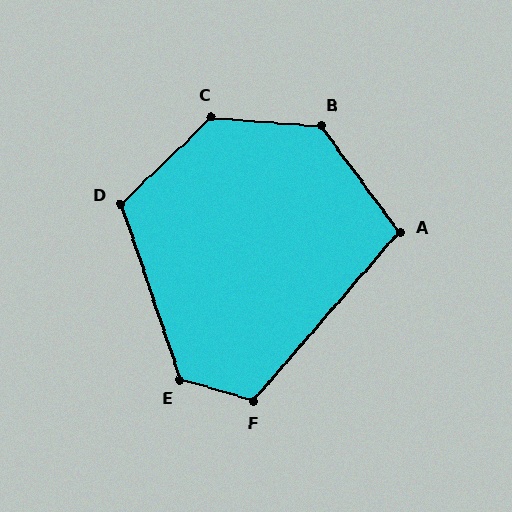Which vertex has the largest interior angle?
C, at approximately 132 degrees.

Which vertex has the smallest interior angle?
A, at approximately 103 degrees.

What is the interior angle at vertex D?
Approximately 115 degrees (obtuse).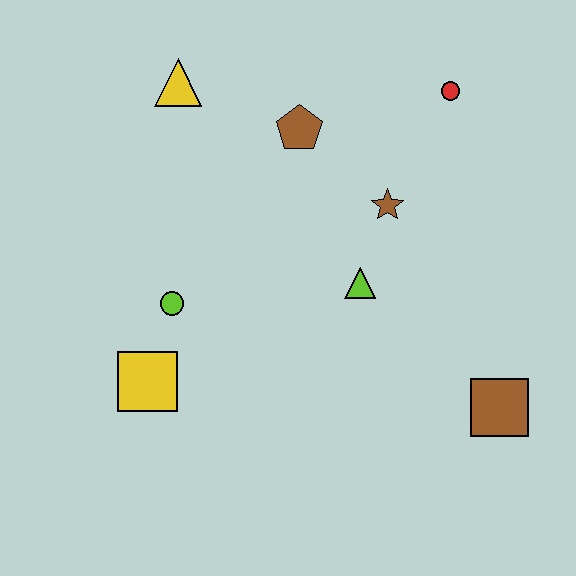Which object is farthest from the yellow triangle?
The brown square is farthest from the yellow triangle.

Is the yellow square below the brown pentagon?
Yes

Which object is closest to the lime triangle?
The brown star is closest to the lime triangle.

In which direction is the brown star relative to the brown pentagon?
The brown star is to the right of the brown pentagon.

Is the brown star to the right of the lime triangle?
Yes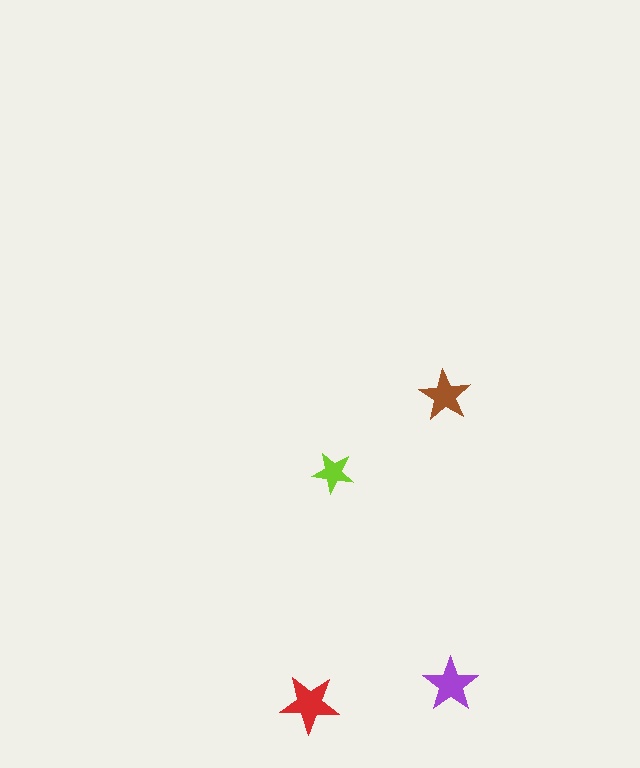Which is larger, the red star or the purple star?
The red one.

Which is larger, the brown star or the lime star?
The brown one.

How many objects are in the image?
There are 4 objects in the image.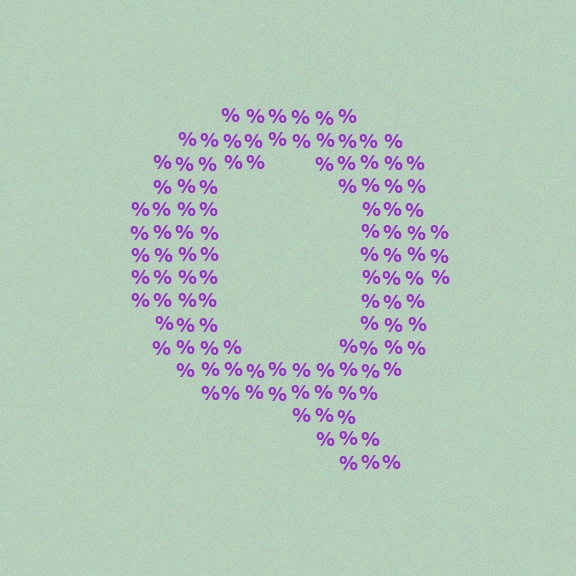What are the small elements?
The small elements are percent signs.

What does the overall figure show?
The overall figure shows the letter Q.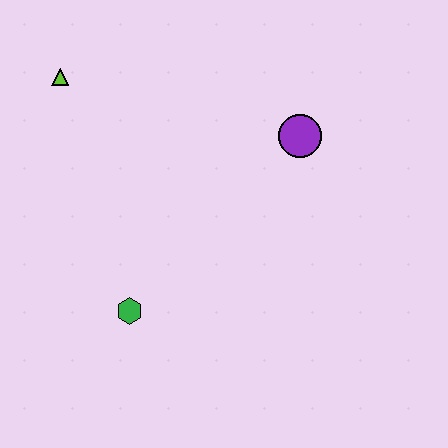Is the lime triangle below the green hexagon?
No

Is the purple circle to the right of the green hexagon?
Yes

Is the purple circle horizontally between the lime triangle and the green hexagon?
No